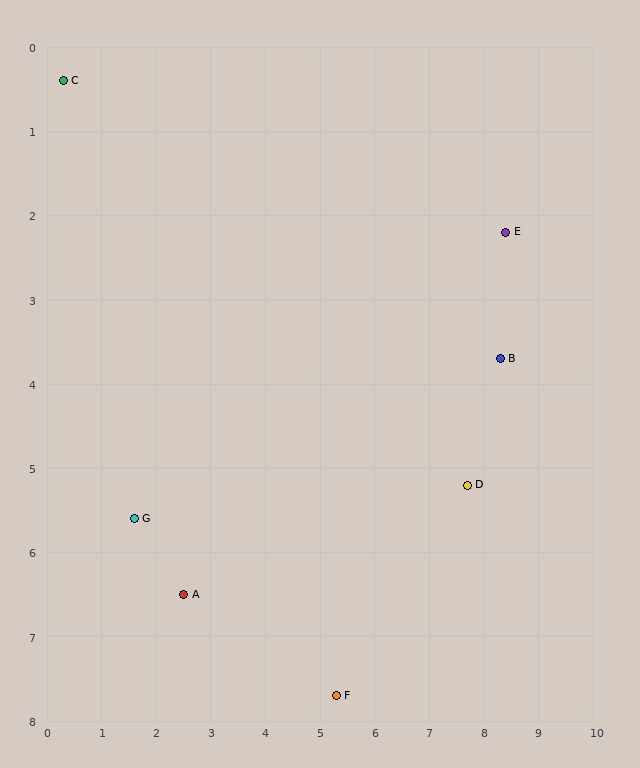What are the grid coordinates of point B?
Point B is at approximately (8.3, 3.7).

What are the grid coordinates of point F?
Point F is at approximately (5.3, 7.7).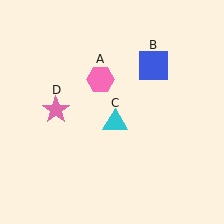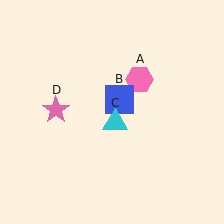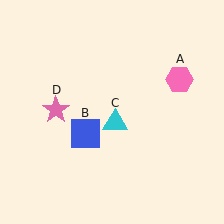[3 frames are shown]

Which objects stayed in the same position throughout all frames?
Cyan triangle (object C) and pink star (object D) remained stationary.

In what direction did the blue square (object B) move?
The blue square (object B) moved down and to the left.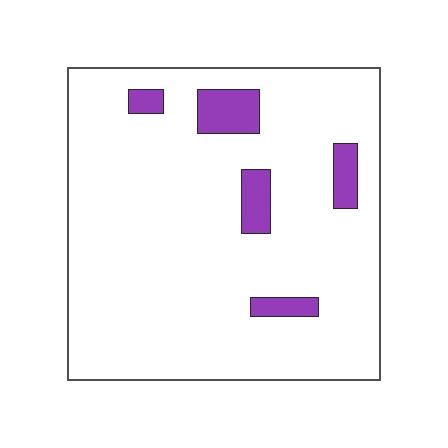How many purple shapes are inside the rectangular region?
5.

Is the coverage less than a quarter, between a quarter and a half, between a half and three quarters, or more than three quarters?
Less than a quarter.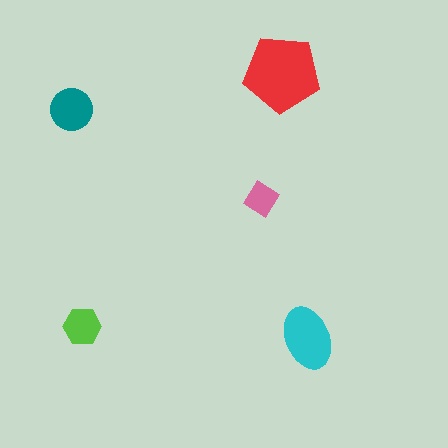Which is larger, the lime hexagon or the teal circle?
The teal circle.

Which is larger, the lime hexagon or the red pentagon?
The red pentagon.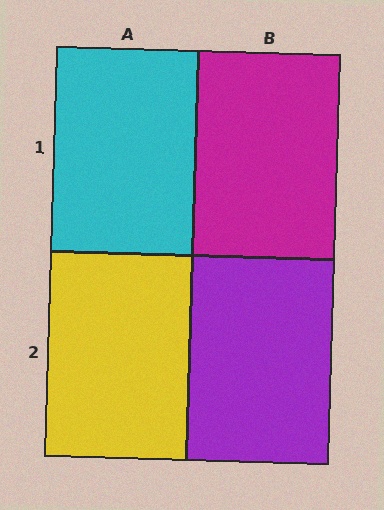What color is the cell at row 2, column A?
Yellow.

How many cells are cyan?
1 cell is cyan.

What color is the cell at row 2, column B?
Purple.